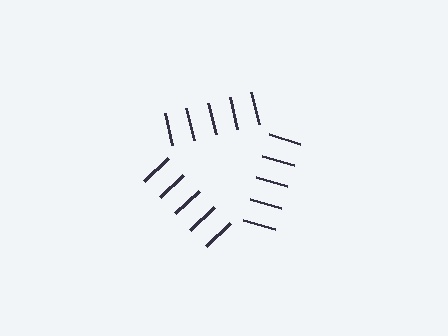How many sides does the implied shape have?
3 sides — the line-ends trace a triangle.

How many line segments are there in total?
15 — 5 along each of the 3 edges.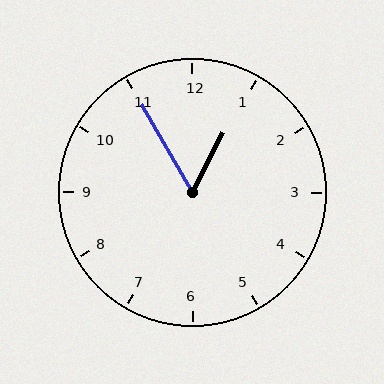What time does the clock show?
12:55.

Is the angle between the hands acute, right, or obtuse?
It is acute.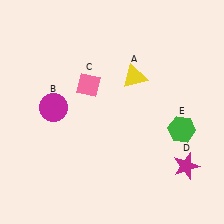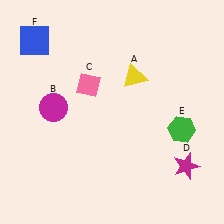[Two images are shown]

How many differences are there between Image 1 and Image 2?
There is 1 difference between the two images.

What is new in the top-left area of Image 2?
A blue square (F) was added in the top-left area of Image 2.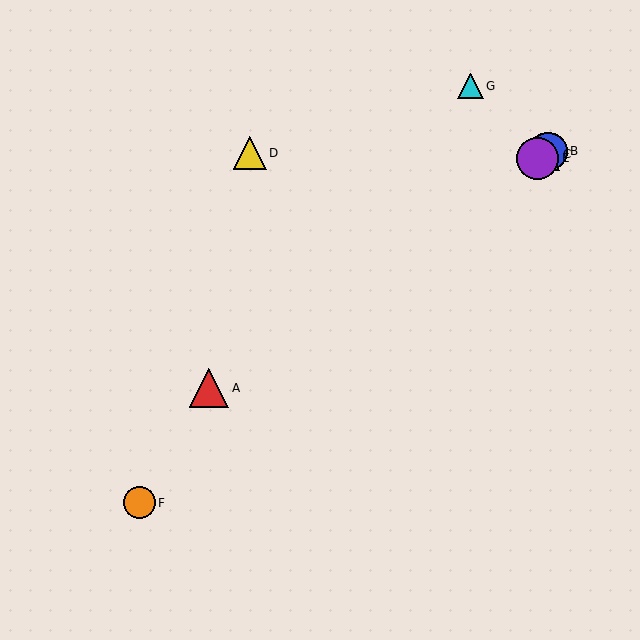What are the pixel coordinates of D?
Object D is at (250, 153).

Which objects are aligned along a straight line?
Objects A, B, C, E are aligned along a straight line.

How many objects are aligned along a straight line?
4 objects (A, B, C, E) are aligned along a straight line.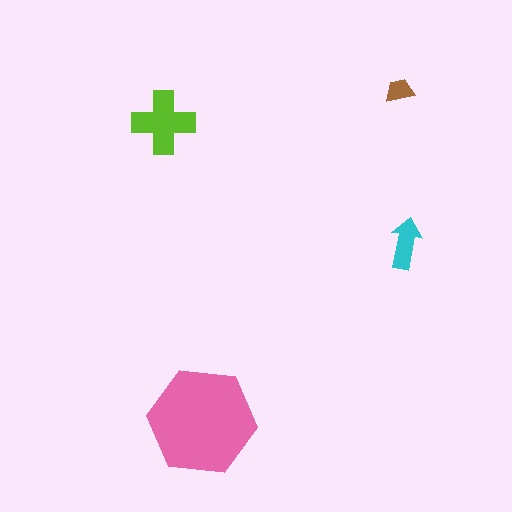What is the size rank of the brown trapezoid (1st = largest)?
4th.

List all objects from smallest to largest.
The brown trapezoid, the cyan arrow, the lime cross, the pink hexagon.